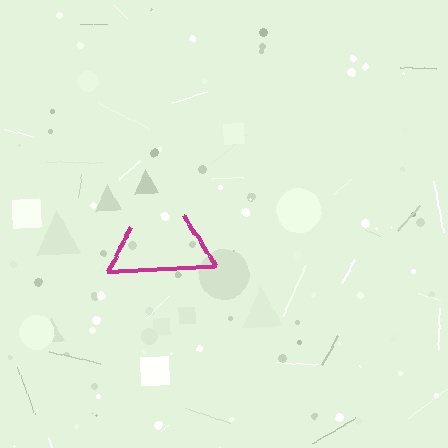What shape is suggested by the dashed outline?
The dashed outline suggests a triangle.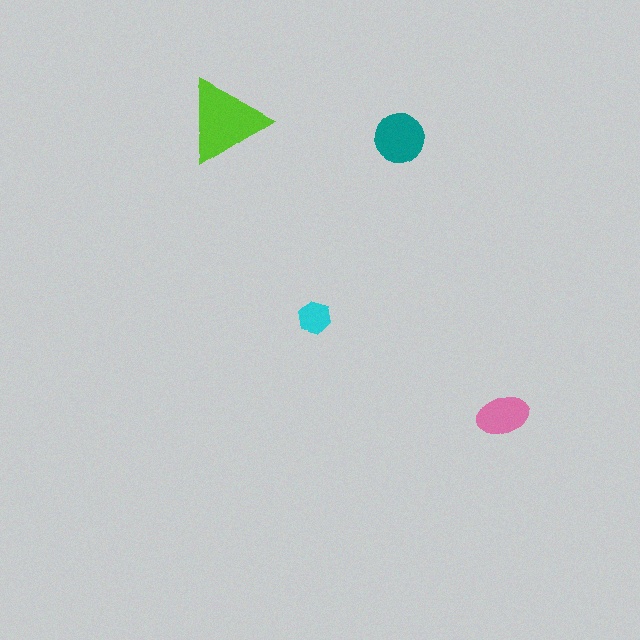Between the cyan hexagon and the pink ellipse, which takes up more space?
The pink ellipse.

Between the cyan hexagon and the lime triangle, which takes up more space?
The lime triangle.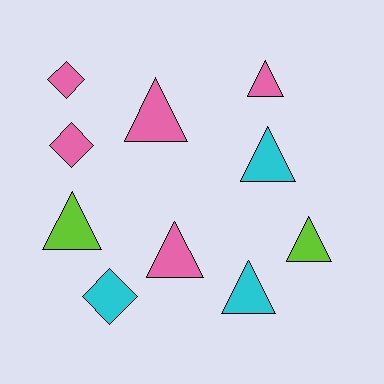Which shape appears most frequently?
Triangle, with 7 objects.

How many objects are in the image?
There are 10 objects.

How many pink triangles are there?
There are 3 pink triangles.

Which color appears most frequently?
Pink, with 5 objects.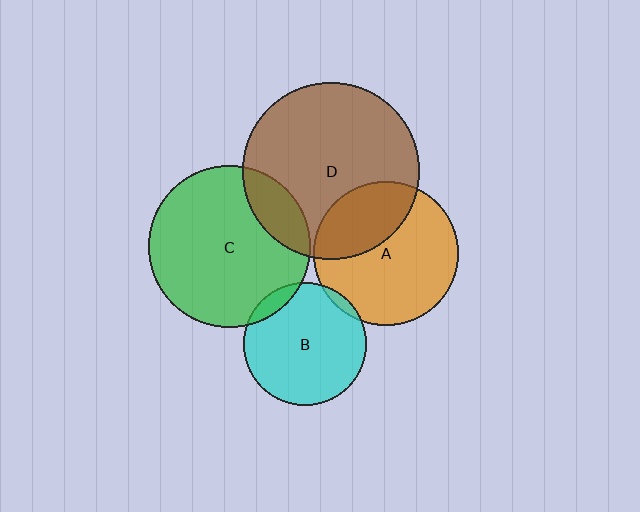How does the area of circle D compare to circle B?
Approximately 2.1 times.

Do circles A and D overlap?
Yes.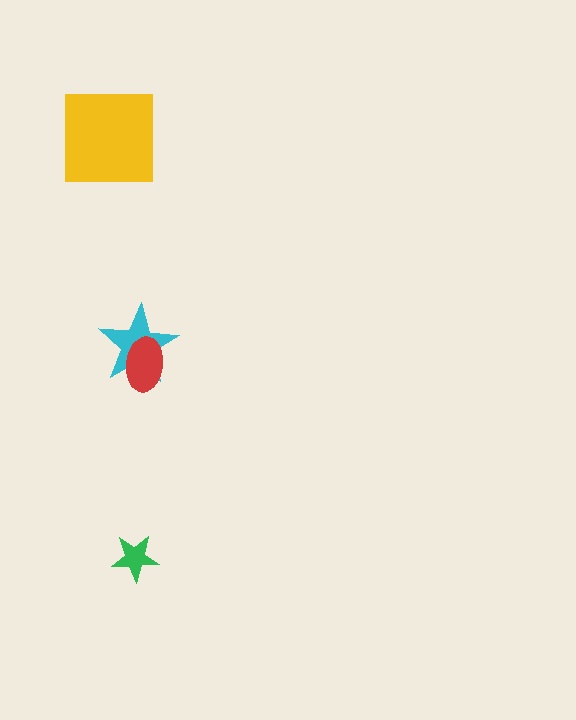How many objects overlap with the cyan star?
1 object overlaps with the cyan star.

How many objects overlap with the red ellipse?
1 object overlaps with the red ellipse.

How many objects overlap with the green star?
0 objects overlap with the green star.